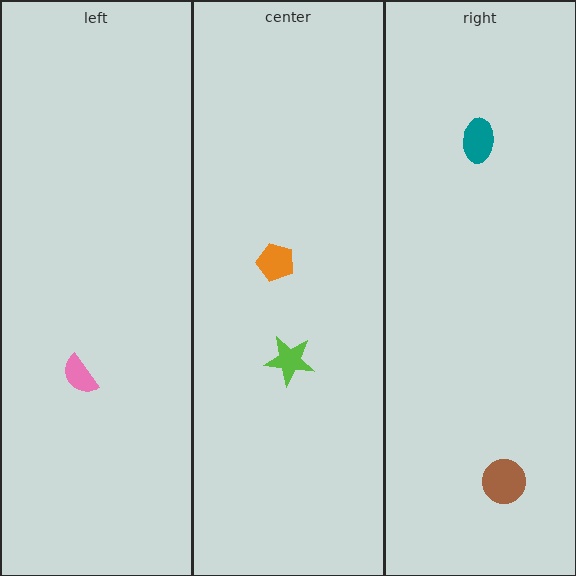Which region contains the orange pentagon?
The center region.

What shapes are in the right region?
The teal ellipse, the brown circle.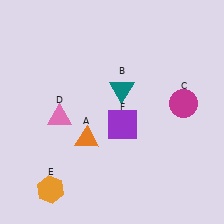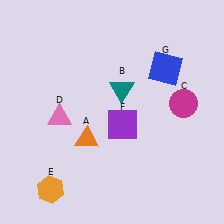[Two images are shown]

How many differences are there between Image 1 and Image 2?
There is 1 difference between the two images.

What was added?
A blue square (G) was added in Image 2.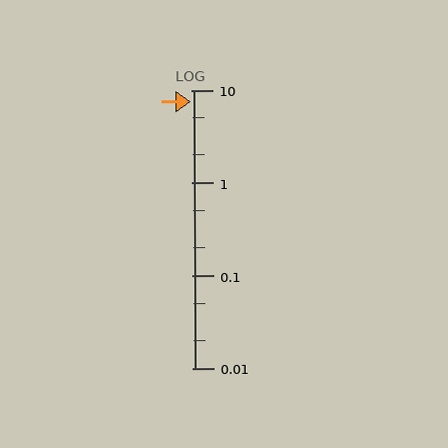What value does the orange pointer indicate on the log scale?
The pointer indicates approximately 7.6.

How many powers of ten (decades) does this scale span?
The scale spans 3 decades, from 0.01 to 10.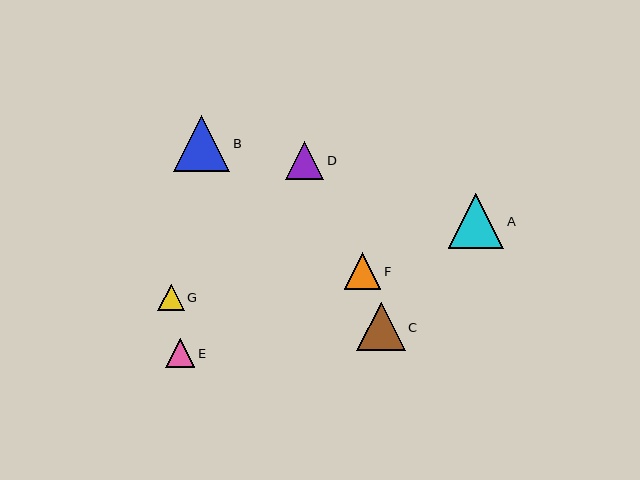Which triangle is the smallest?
Triangle G is the smallest with a size of approximately 26 pixels.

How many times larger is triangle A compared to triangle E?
Triangle A is approximately 1.9 times the size of triangle E.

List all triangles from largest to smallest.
From largest to smallest: B, A, C, D, F, E, G.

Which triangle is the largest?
Triangle B is the largest with a size of approximately 56 pixels.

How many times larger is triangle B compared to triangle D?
Triangle B is approximately 1.5 times the size of triangle D.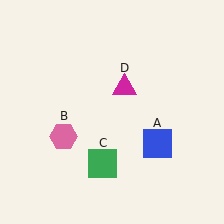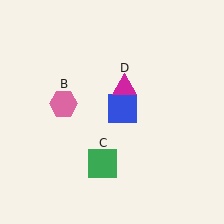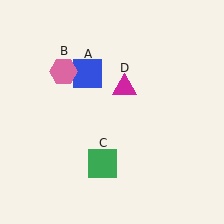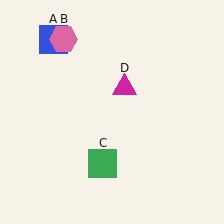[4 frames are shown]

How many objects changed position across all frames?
2 objects changed position: blue square (object A), pink hexagon (object B).